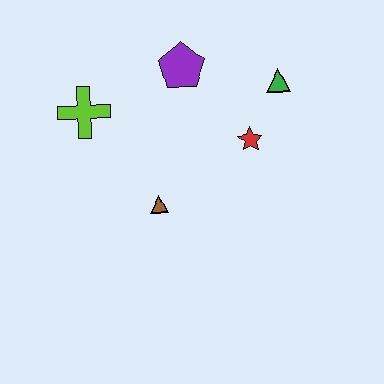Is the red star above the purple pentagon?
No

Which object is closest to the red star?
The green triangle is closest to the red star.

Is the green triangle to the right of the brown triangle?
Yes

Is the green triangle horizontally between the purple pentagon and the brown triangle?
No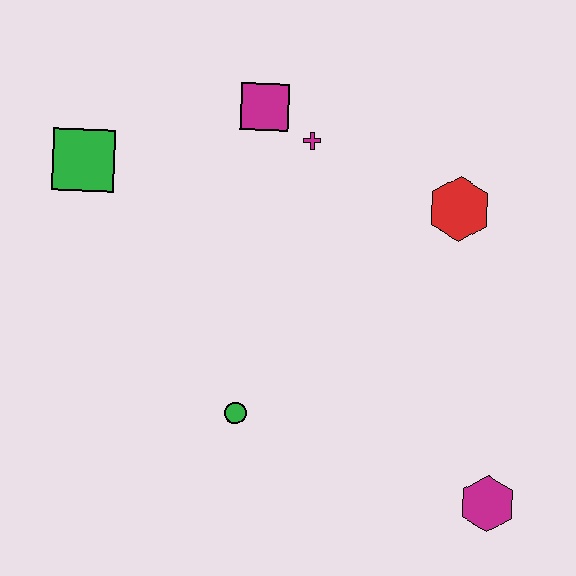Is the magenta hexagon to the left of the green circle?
No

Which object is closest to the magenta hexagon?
The green circle is closest to the magenta hexagon.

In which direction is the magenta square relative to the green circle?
The magenta square is above the green circle.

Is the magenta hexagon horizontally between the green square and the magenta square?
No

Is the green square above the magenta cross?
No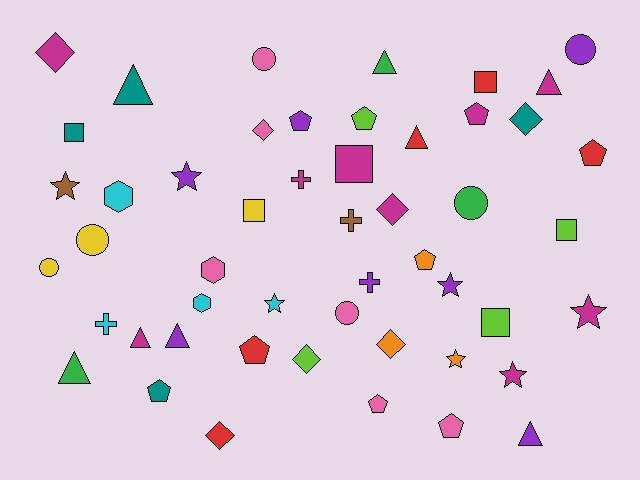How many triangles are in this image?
There are 8 triangles.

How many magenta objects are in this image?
There are 9 magenta objects.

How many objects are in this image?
There are 50 objects.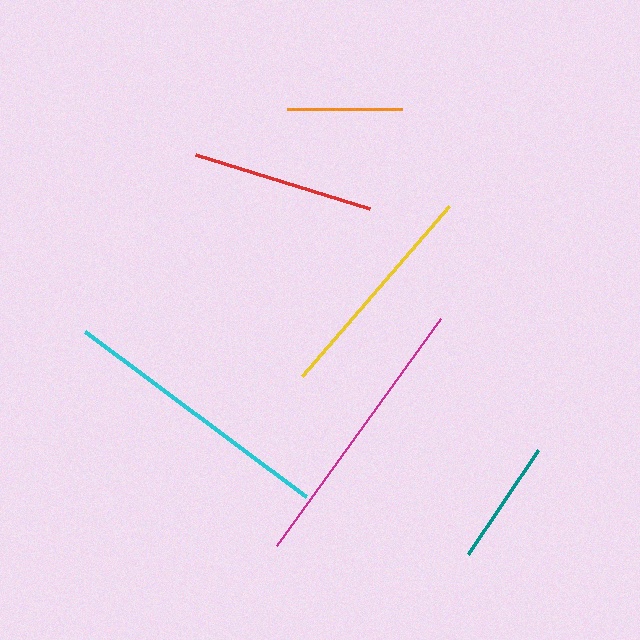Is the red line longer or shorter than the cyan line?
The cyan line is longer than the red line.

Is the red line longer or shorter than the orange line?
The red line is longer than the orange line.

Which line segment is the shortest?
The orange line is the shortest at approximately 115 pixels.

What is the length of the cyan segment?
The cyan segment is approximately 276 pixels long.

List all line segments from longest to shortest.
From longest to shortest: magenta, cyan, yellow, red, teal, orange.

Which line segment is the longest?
The magenta line is the longest at approximately 280 pixels.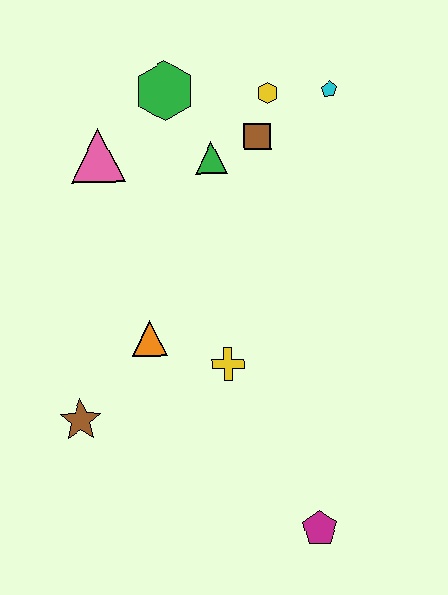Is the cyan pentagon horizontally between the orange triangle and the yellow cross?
No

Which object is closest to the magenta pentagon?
The yellow cross is closest to the magenta pentagon.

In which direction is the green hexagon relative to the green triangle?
The green hexagon is above the green triangle.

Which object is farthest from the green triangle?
The magenta pentagon is farthest from the green triangle.